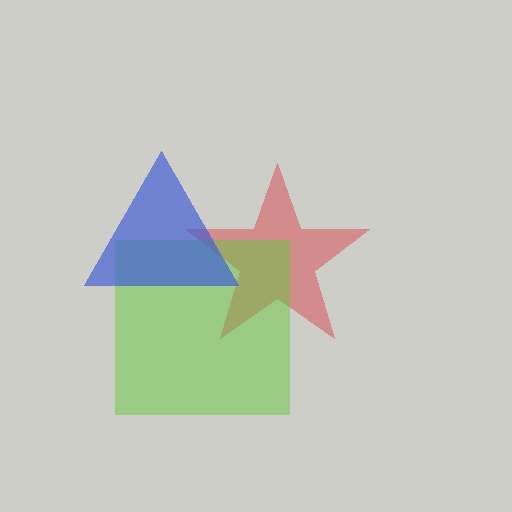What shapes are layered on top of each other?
The layered shapes are: a red star, a lime square, a blue triangle.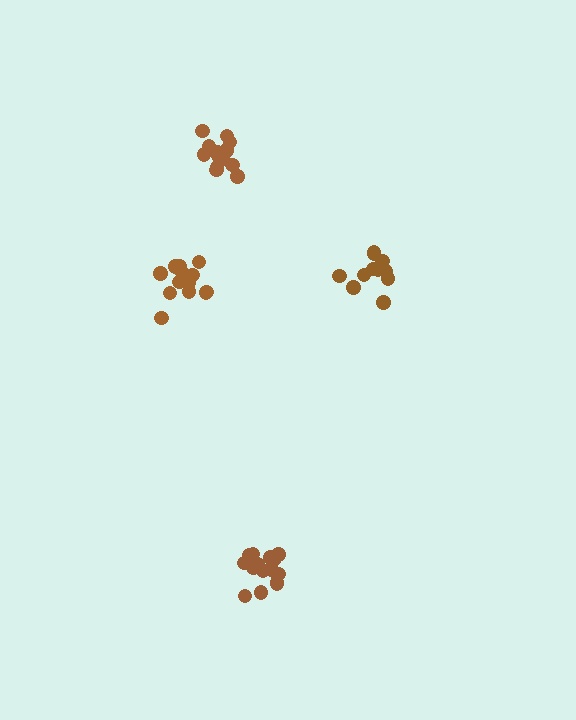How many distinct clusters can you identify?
There are 4 distinct clusters.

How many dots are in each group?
Group 1: 13 dots, Group 2: 13 dots, Group 3: 12 dots, Group 4: 17 dots (55 total).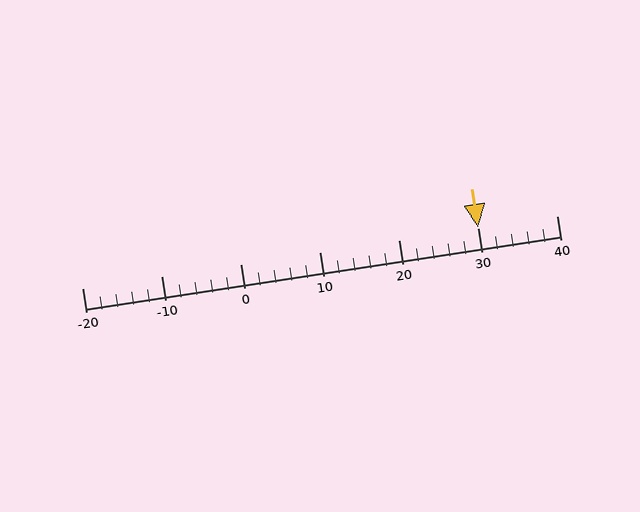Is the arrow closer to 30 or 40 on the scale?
The arrow is closer to 30.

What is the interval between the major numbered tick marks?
The major tick marks are spaced 10 units apart.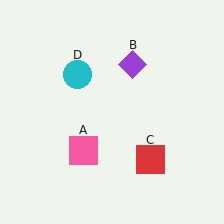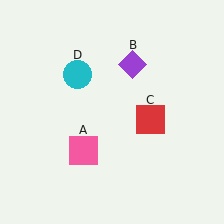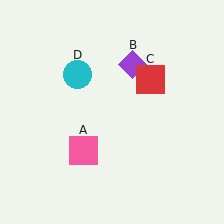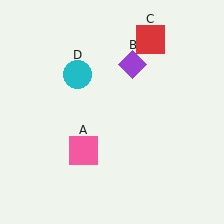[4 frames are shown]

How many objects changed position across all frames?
1 object changed position: red square (object C).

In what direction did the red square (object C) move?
The red square (object C) moved up.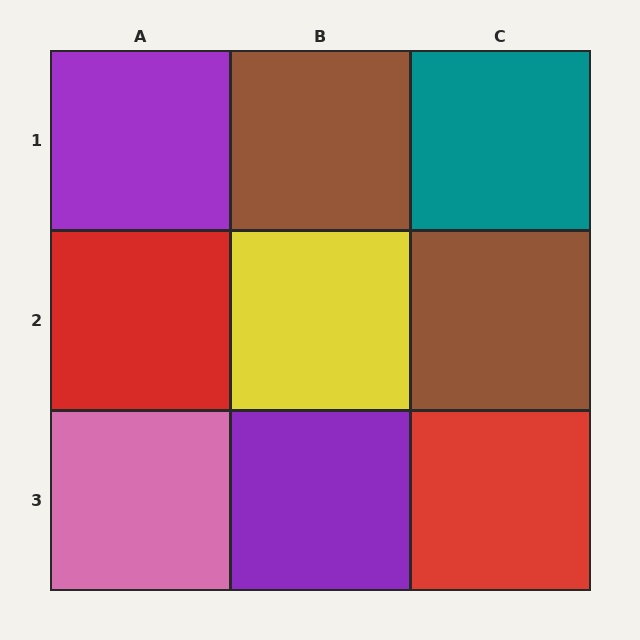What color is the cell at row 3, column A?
Pink.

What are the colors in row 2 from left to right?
Red, yellow, brown.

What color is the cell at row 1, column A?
Purple.